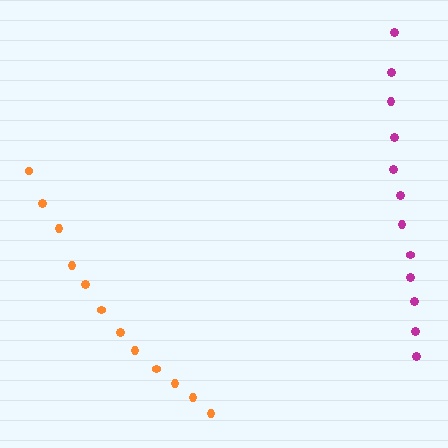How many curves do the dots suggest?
There are 2 distinct paths.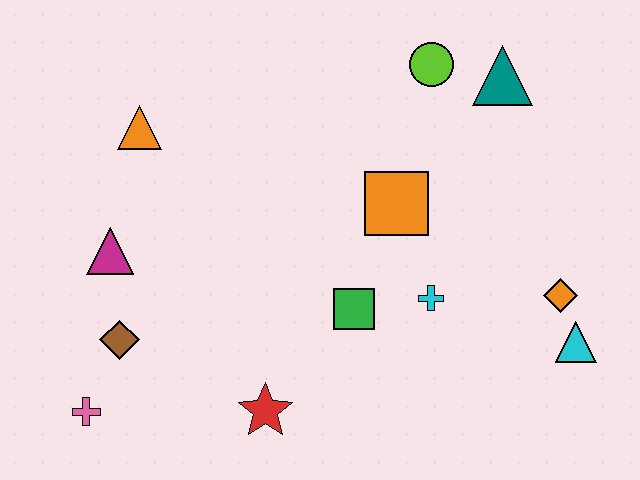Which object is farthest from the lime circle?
The pink cross is farthest from the lime circle.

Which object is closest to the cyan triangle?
The orange diamond is closest to the cyan triangle.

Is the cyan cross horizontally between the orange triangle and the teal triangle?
Yes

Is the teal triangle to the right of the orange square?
Yes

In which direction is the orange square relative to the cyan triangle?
The orange square is to the left of the cyan triangle.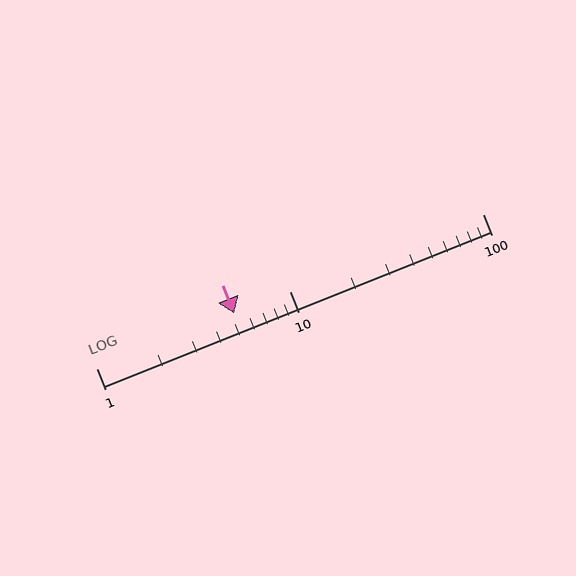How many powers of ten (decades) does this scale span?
The scale spans 2 decades, from 1 to 100.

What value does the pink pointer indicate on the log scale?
The pointer indicates approximately 5.2.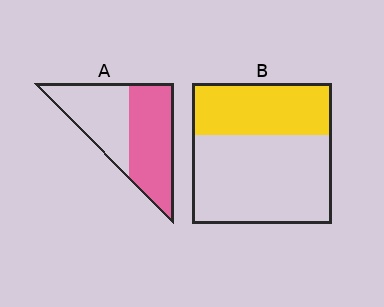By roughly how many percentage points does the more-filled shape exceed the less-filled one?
By roughly 15 percentage points (A over B).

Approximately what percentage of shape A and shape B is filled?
A is approximately 55% and B is approximately 35%.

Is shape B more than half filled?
No.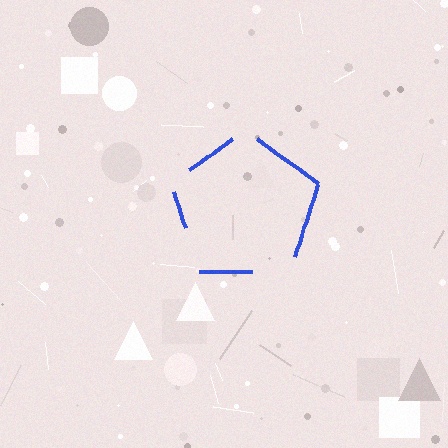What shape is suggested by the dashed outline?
The dashed outline suggests a pentagon.